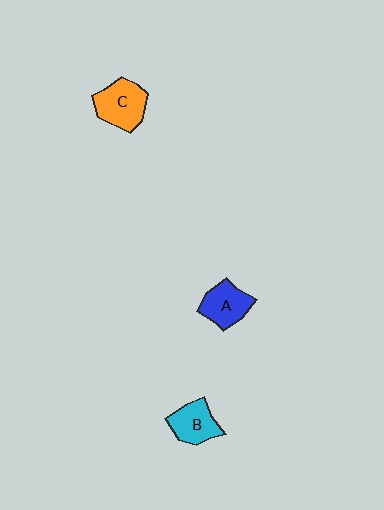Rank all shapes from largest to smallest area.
From largest to smallest: C (orange), A (blue), B (cyan).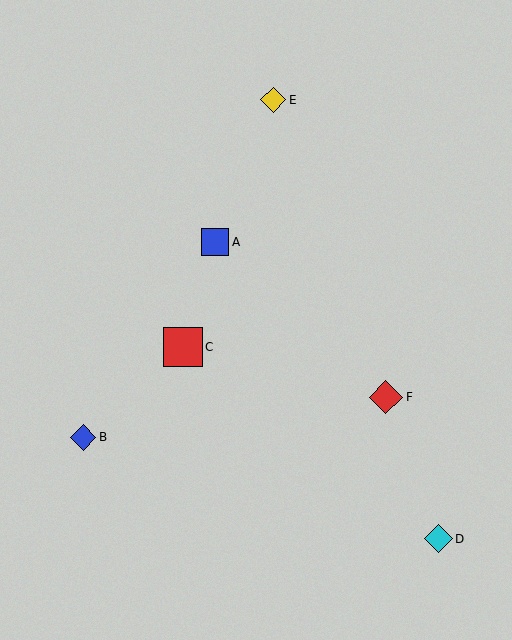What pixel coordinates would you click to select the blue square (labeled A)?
Click at (215, 242) to select the blue square A.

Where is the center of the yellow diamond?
The center of the yellow diamond is at (273, 100).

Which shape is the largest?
The red square (labeled C) is the largest.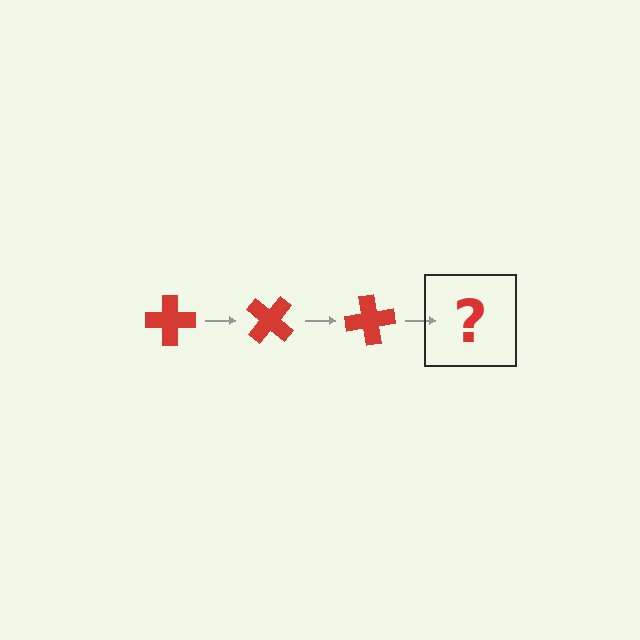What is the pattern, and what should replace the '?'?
The pattern is that the cross rotates 40 degrees each step. The '?' should be a red cross rotated 120 degrees.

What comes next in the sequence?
The next element should be a red cross rotated 120 degrees.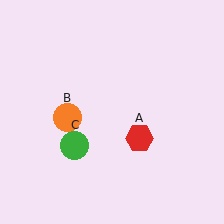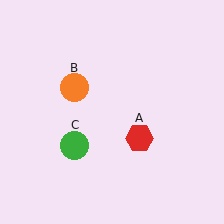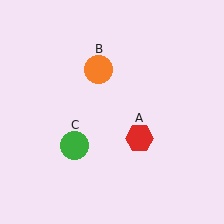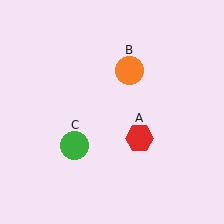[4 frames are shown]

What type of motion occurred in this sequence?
The orange circle (object B) rotated clockwise around the center of the scene.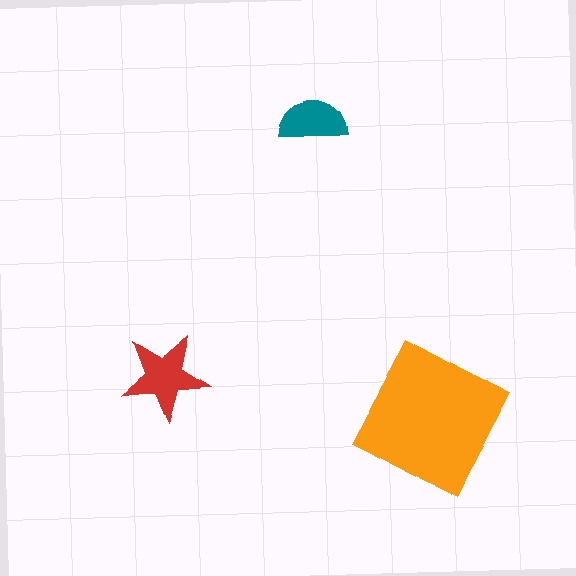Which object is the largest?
The orange square.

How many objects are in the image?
There are 3 objects in the image.